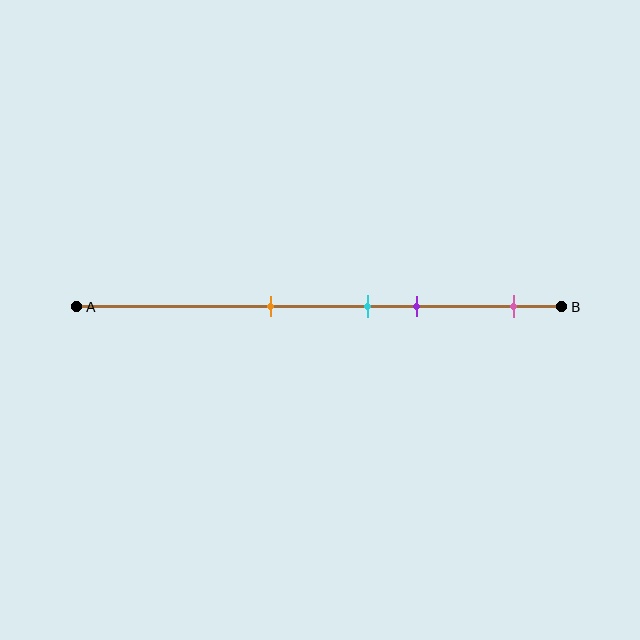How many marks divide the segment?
There are 4 marks dividing the segment.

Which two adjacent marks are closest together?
The cyan and purple marks are the closest adjacent pair.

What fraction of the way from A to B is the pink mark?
The pink mark is approximately 90% (0.9) of the way from A to B.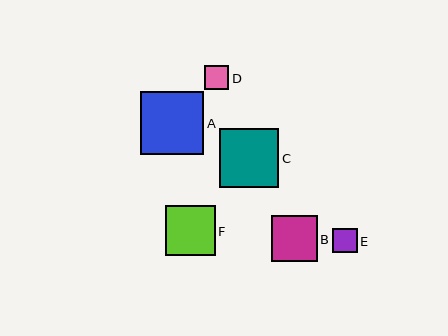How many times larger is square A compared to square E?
Square A is approximately 2.6 times the size of square E.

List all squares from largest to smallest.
From largest to smallest: A, C, F, B, E, D.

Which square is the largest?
Square A is the largest with a size of approximately 63 pixels.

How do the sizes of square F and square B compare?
Square F and square B are approximately the same size.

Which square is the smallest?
Square D is the smallest with a size of approximately 24 pixels.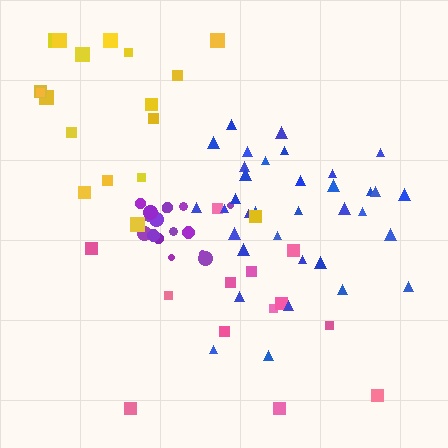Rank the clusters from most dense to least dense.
purple, blue, yellow, pink.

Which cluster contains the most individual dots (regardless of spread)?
Blue (35).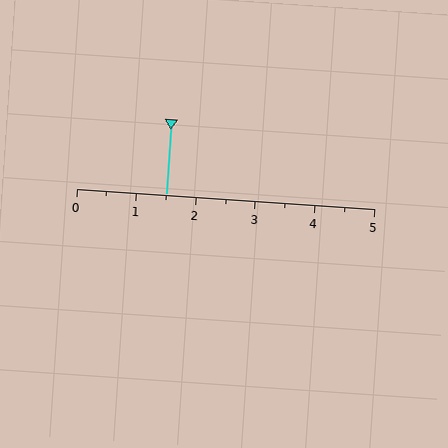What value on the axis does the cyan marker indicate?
The marker indicates approximately 1.5.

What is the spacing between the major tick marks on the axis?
The major ticks are spaced 1 apart.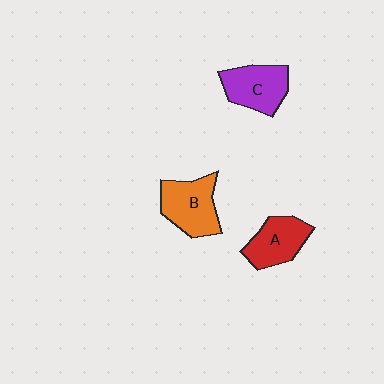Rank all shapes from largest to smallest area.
From largest to smallest: B (orange), C (purple), A (red).